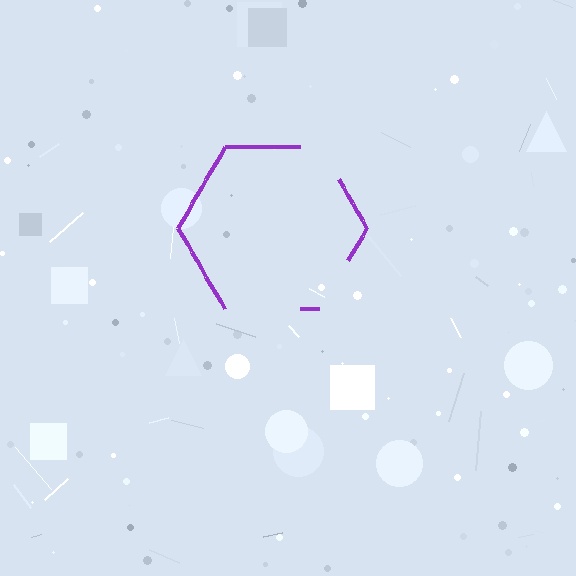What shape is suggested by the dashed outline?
The dashed outline suggests a hexagon.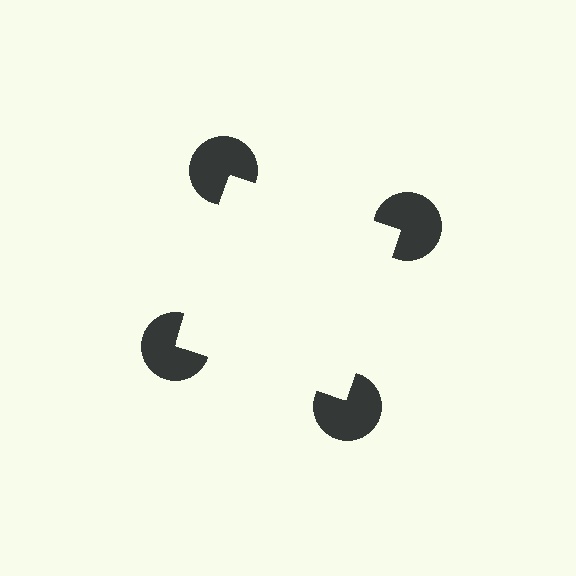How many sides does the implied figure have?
4 sides.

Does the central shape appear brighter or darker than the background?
It typically appears slightly brighter than the background, even though no actual brightness change is drawn.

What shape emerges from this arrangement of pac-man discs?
An illusory square — its edges are inferred from the aligned wedge cuts in the pac-man discs, not physically drawn.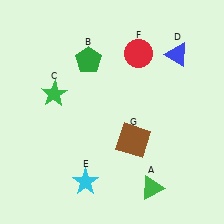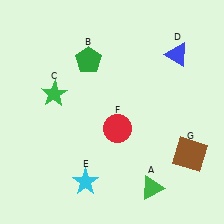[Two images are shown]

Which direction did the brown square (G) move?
The brown square (G) moved right.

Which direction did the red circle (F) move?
The red circle (F) moved down.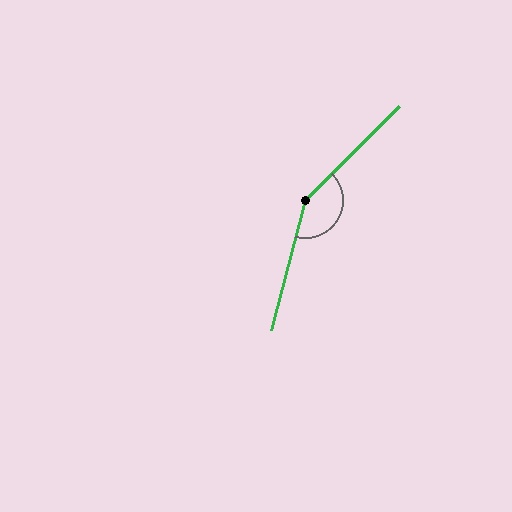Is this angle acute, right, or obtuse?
It is obtuse.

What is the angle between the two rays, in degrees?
Approximately 150 degrees.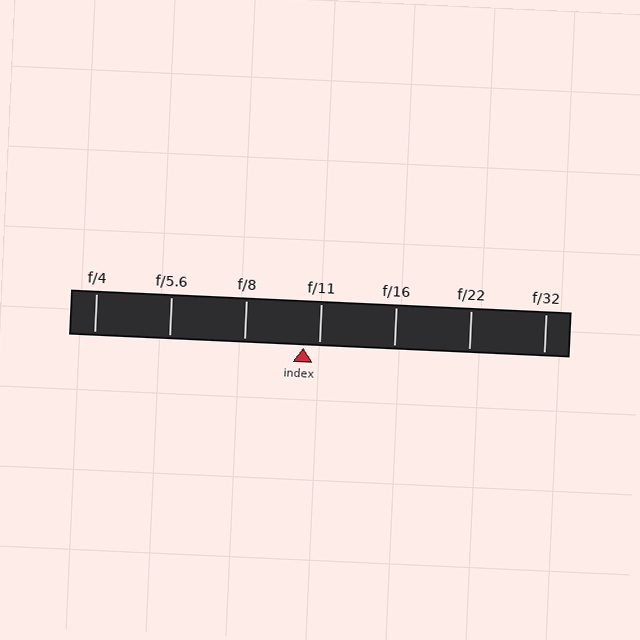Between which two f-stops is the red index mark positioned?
The index mark is between f/8 and f/11.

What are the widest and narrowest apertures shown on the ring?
The widest aperture shown is f/4 and the narrowest is f/32.